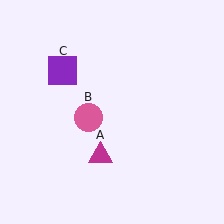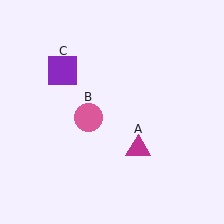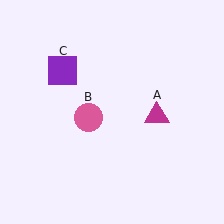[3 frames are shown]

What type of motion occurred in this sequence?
The magenta triangle (object A) rotated counterclockwise around the center of the scene.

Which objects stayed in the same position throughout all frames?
Pink circle (object B) and purple square (object C) remained stationary.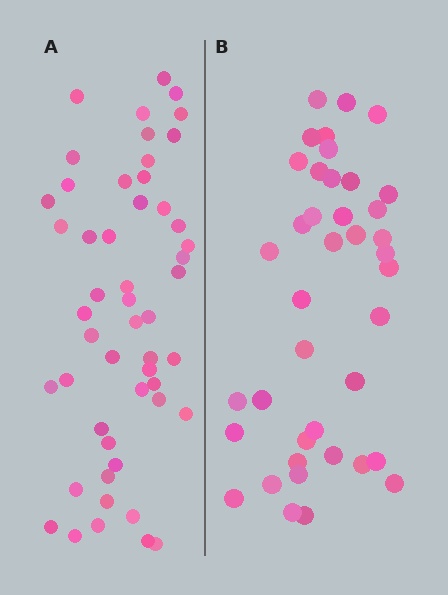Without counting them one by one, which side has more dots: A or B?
Region A (the left region) has more dots.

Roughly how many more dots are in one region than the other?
Region A has roughly 12 or so more dots than region B.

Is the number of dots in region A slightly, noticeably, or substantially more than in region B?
Region A has noticeably more, but not dramatically so. The ratio is roughly 1.3 to 1.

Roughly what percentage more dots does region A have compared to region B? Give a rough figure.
About 30% more.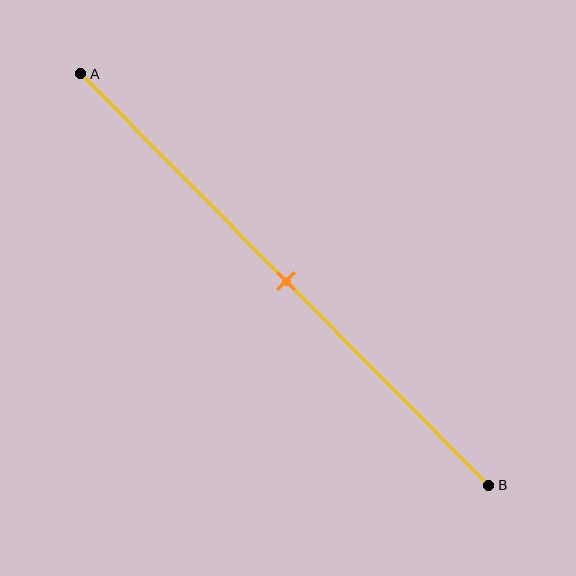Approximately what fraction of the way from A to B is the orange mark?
The orange mark is approximately 50% of the way from A to B.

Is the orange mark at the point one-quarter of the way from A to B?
No, the mark is at about 50% from A, not at the 25% one-quarter point.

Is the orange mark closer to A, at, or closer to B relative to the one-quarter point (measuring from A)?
The orange mark is closer to point B than the one-quarter point of segment AB.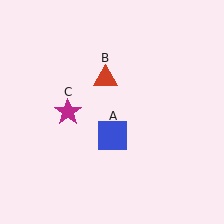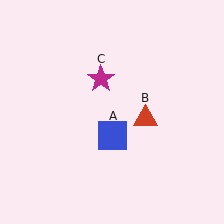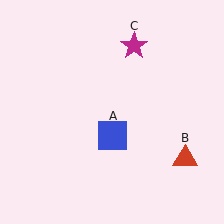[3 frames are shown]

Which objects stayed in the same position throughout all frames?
Blue square (object A) remained stationary.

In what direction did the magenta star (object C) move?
The magenta star (object C) moved up and to the right.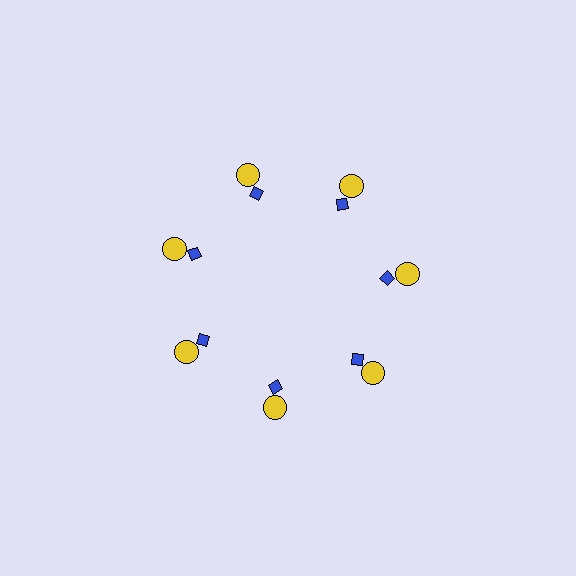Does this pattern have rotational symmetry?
Yes, this pattern has 7-fold rotational symmetry. It looks the same after rotating 51 degrees around the center.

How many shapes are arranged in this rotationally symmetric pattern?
There are 14 shapes, arranged in 7 groups of 2.